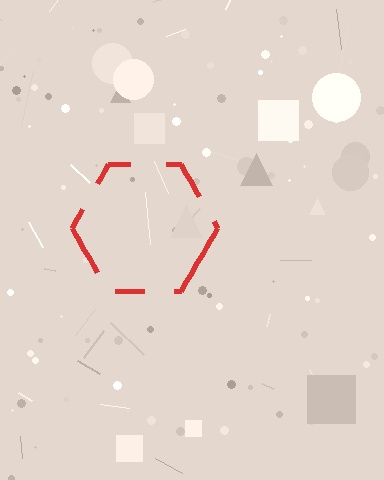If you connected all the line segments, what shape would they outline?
They would outline a hexagon.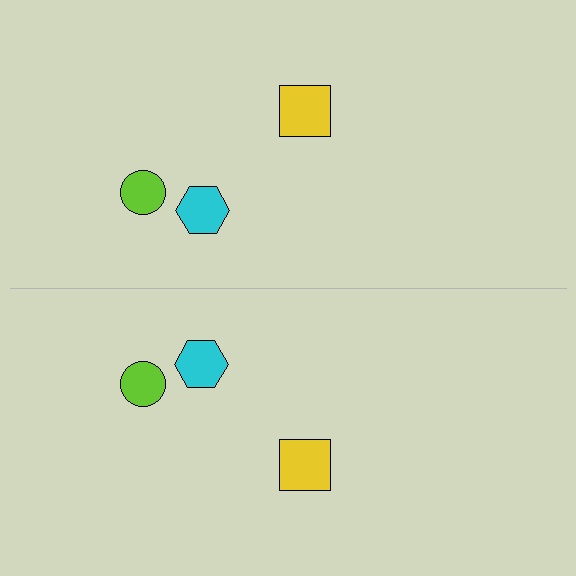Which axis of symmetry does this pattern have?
The pattern has a horizontal axis of symmetry running through the center of the image.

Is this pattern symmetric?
Yes, this pattern has bilateral (reflection) symmetry.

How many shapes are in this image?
There are 6 shapes in this image.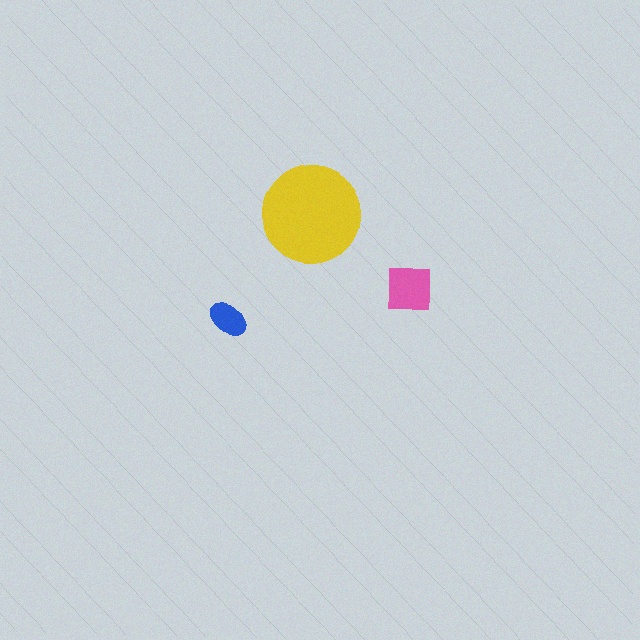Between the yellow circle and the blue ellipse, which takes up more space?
The yellow circle.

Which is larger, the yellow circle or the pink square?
The yellow circle.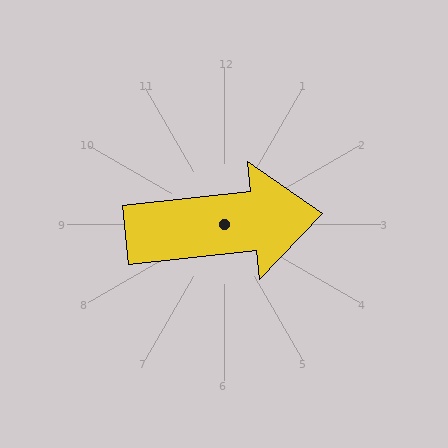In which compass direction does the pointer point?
East.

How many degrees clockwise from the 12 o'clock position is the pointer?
Approximately 84 degrees.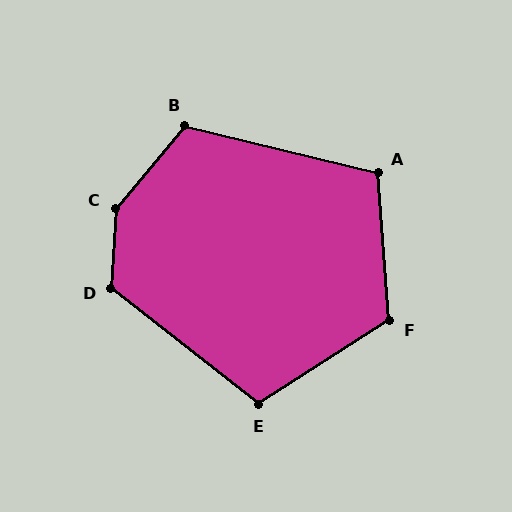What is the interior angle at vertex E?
Approximately 109 degrees (obtuse).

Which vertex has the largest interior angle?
C, at approximately 143 degrees.